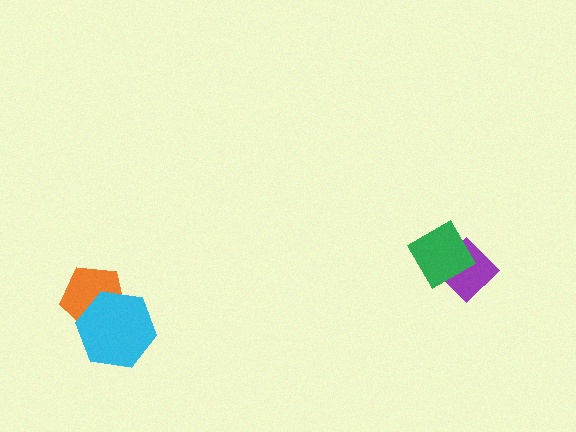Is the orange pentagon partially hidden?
Yes, it is partially covered by another shape.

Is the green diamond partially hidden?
No, no other shape covers it.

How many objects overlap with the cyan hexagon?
1 object overlaps with the cyan hexagon.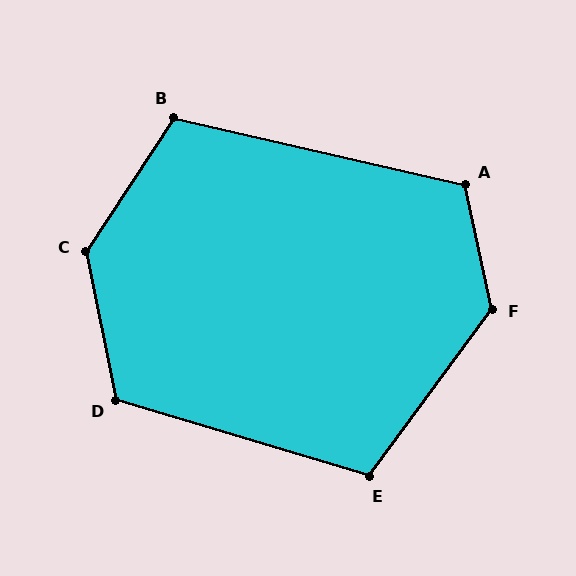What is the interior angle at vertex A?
Approximately 115 degrees (obtuse).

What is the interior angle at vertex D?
Approximately 118 degrees (obtuse).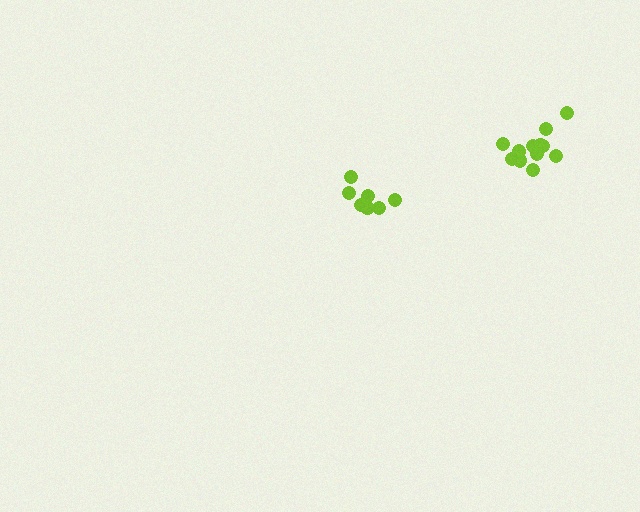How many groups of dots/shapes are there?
There are 2 groups.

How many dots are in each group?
Group 1: 7 dots, Group 2: 12 dots (19 total).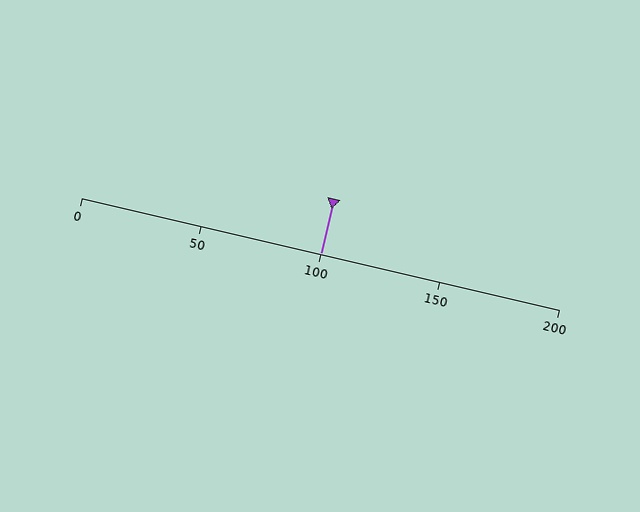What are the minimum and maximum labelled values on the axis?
The axis runs from 0 to 200.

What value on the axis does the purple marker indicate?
The marker indicates approximately 100.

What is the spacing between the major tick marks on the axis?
The major ticks are spaced 50 apart.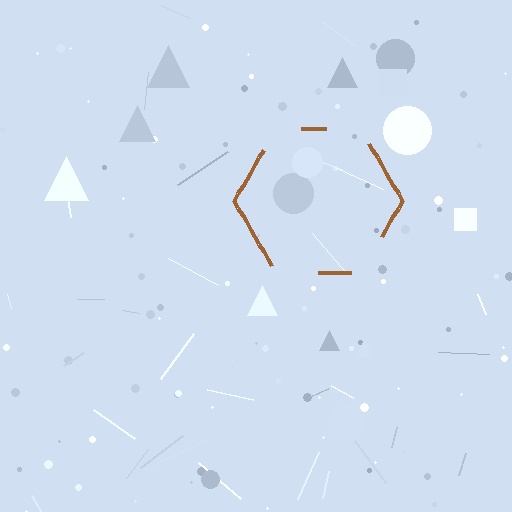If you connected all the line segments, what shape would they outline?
They would outline a hexagon.